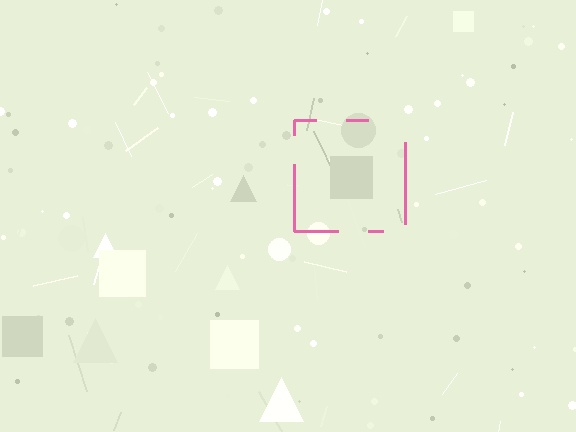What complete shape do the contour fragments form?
The contour fragments form a square.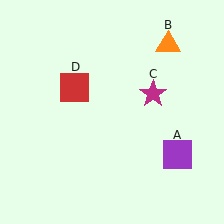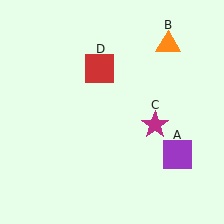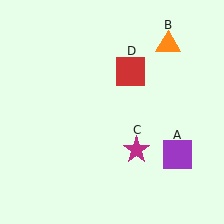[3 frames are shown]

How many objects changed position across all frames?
2 objects changed position: magenta star (object C), red square (object D).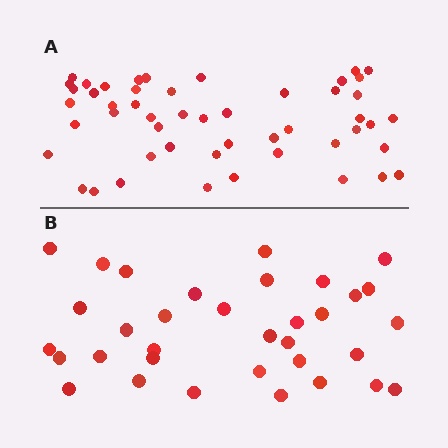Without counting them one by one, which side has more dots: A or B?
Region A (the top region) has more dots.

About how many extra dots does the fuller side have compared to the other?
Region A has approximately 15 more dots than region B.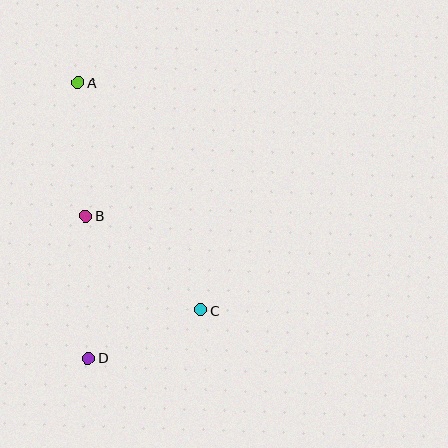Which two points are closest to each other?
Points C and D are closest to each other.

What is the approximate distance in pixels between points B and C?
The distance between B and C is approximately 149 pixels.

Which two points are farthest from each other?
Points A and D are farthest from each other.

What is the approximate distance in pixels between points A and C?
The distance between A and C is approximately 259 pixels.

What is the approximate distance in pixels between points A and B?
The distance between A and B is approximately 133 pixels.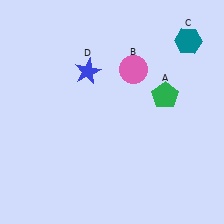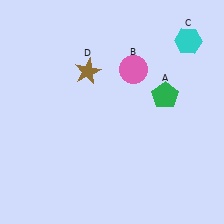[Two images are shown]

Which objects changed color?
C changed from teal to cyan. D changed from blue to brown.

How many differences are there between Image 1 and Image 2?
There are 2 differences between the two images.